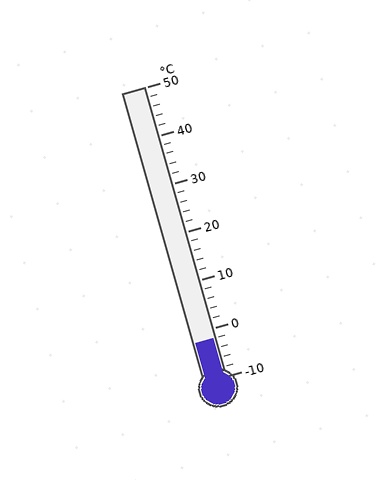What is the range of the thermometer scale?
The thermometer scale ranges from -10°C to 50°C.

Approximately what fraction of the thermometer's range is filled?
The thermometer is filled to approximately 15% of its range.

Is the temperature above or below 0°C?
The temperature is below 0°C.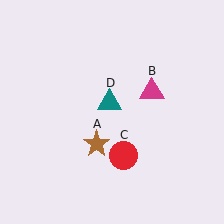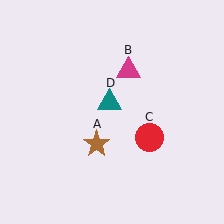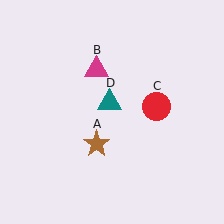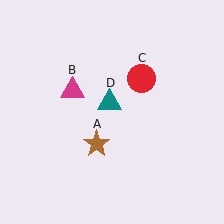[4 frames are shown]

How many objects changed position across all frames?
2 objects changed position: magenta triangle (object B), red circle (object C).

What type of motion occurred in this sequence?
The magenta triangle (object B), red circle (object C) rotated counterclockwise around the center of the scene.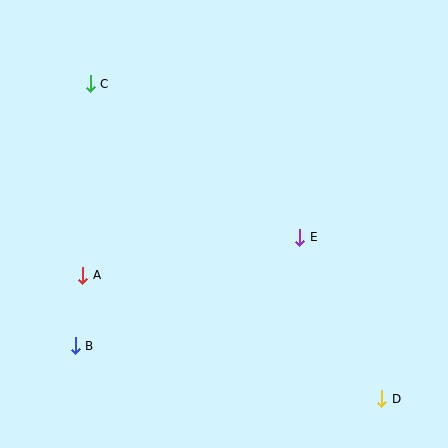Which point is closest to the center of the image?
Point E at (300, 237) is closest to the center.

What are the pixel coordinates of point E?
Point E is at (300, 237).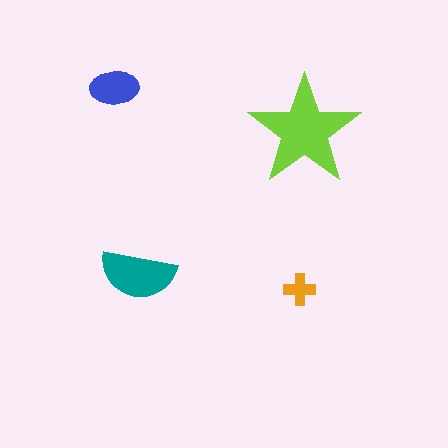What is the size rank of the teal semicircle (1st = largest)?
2nd.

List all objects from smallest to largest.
The orange cross, the blue ellipse, the teal semicircle, the lime star.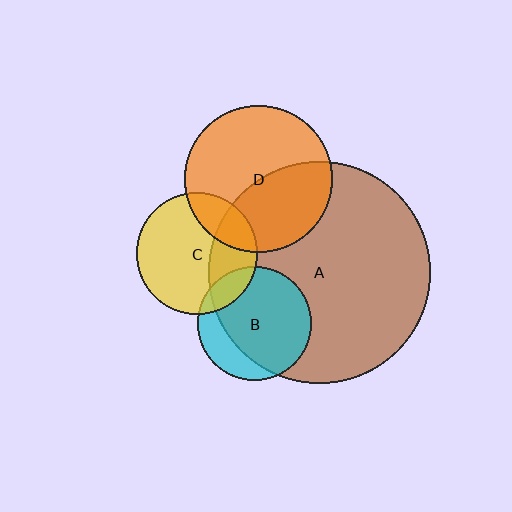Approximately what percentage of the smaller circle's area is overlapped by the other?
Approximately 30%.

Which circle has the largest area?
Circle A (brown).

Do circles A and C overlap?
Yes.